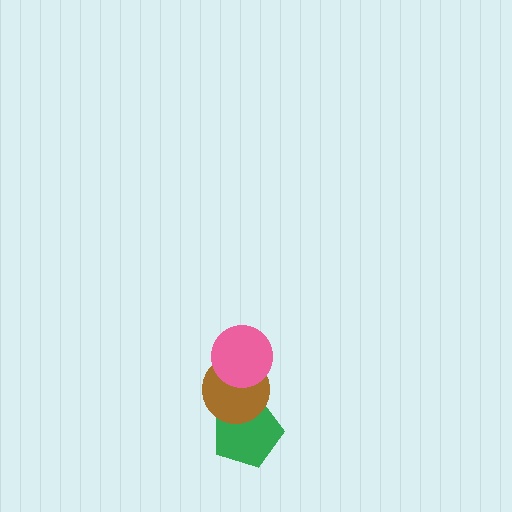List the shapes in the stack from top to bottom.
From top to bottom: the pink circle, the brown circle, the green pentagon.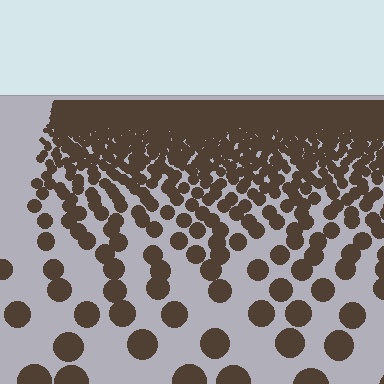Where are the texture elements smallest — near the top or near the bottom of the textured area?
Near the top.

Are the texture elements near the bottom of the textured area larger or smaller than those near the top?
Larger. Near the bottom, elements are closer to the viewer and appear at a bigger on-screen size.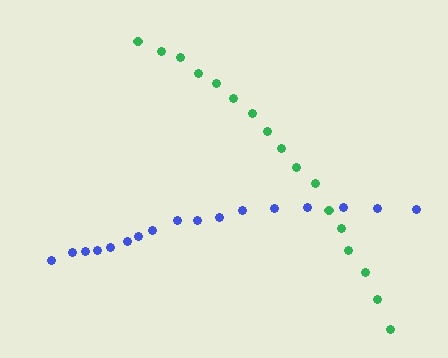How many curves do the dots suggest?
There are 2 distinct paths.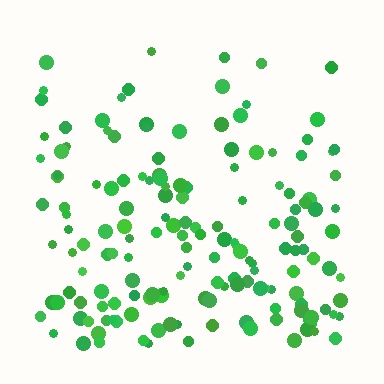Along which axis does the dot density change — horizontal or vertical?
Vertical.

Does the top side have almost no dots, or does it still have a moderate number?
Still a moderate number, just noticeably fewer than the bottom.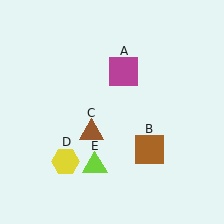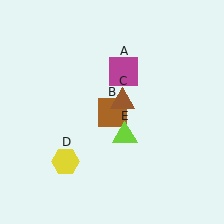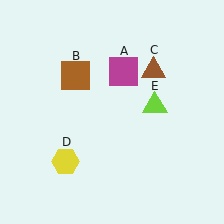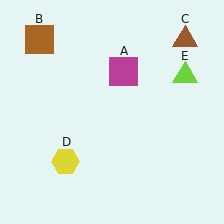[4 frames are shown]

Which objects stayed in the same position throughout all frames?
Magenta square (object A) and yellow hexagon (object D) remained stationary.